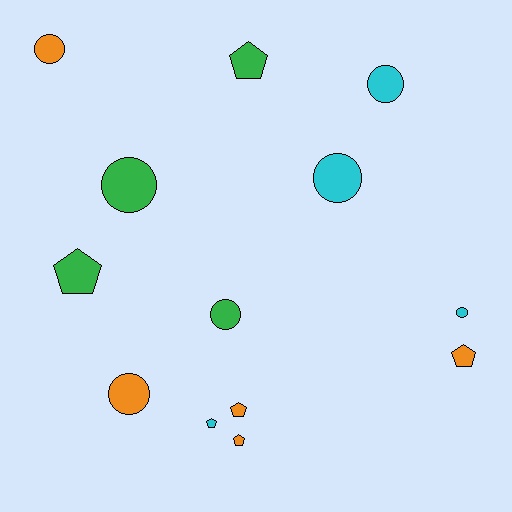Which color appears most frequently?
Orange, with 5 objects.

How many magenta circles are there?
There are no magenta circles.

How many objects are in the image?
There are 13 objects.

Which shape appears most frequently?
Circle, with 7 objects.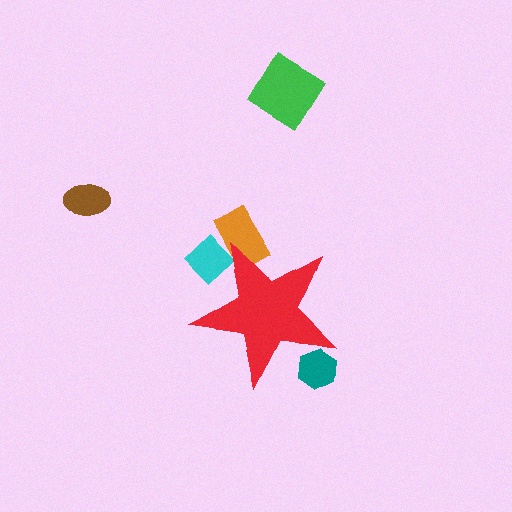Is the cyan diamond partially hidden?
Yes, the cyan diamond is partially hidden behind the red star.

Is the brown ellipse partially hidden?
No, the brown ellipse is fully visible.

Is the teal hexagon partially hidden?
Yes, the teal hexagon is partially hidden behind the red star.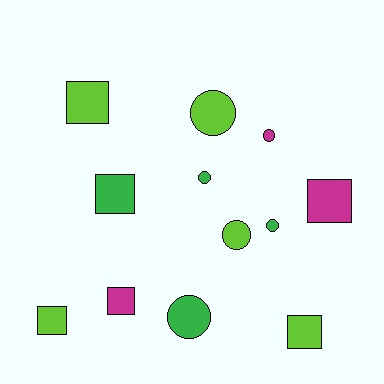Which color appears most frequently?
Lime, with 5 objects.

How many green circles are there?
There are 3 green circles.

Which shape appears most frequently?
Circle, with 6 objects.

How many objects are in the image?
There are 12 objects.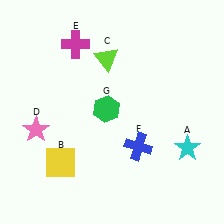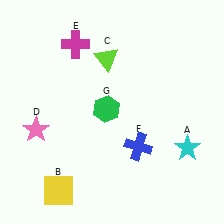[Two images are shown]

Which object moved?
The yellow square (B) moved down.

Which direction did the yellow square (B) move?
The yellow square (B) moved down.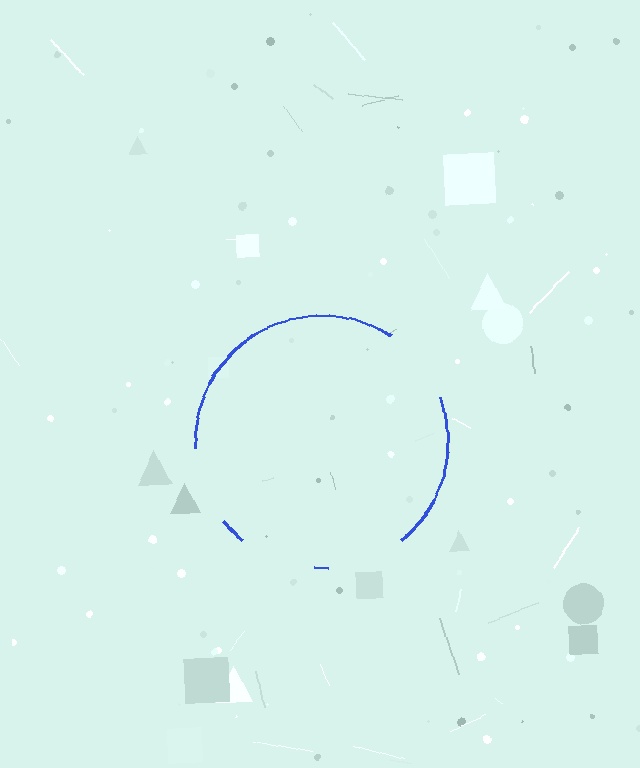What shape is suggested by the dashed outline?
The dashed outline suggests a circle.